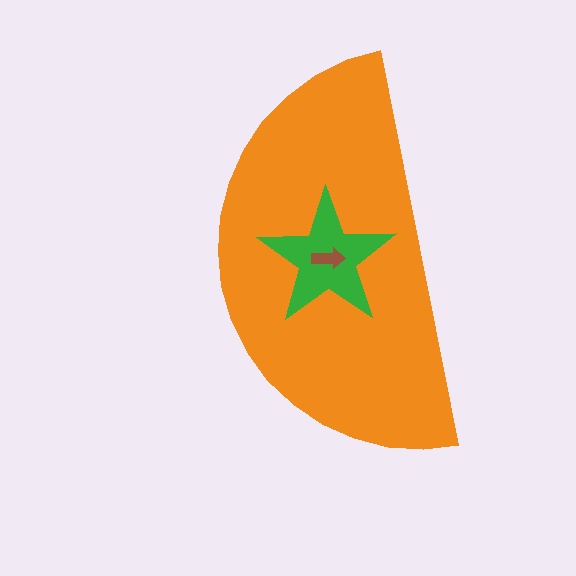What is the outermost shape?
The orange semicircle.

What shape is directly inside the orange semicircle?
The green star.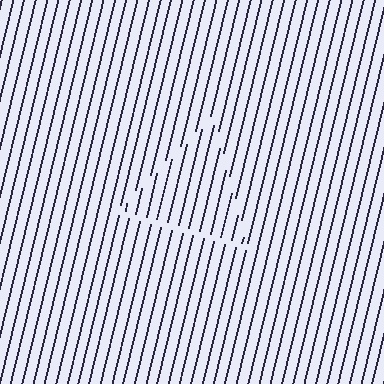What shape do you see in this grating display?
An illusory triangle. The interior of the shape contains the same grating, shifted by half a period — the contour is defined by the phase discontinuity where line-ends from the inner and outer gratings abut.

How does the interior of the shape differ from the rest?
The interior of the shape contains the same grating, shifted by half a period — the contour is defined by the phase discontinuity where line-ends from the inner and outer gratings abut.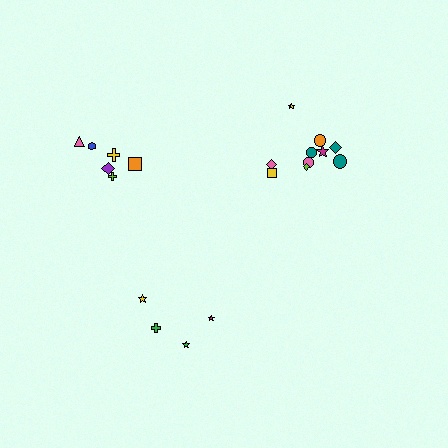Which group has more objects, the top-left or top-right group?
The top-right group.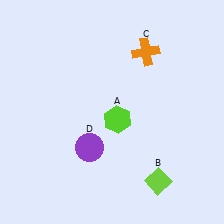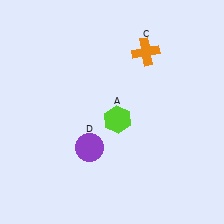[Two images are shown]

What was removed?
The lime diamond (B) was removed in Image 2.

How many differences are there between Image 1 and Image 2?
There is 1 difference between the two images.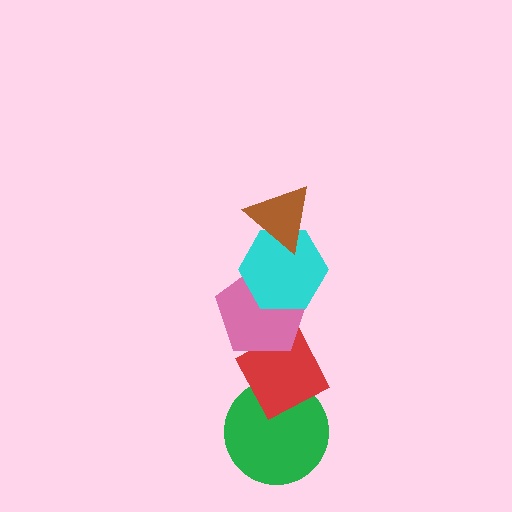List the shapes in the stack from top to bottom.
From top to bottom: the brown triangle, the cyan hexagon, the pink pentagon, the red diamond, the green circle.